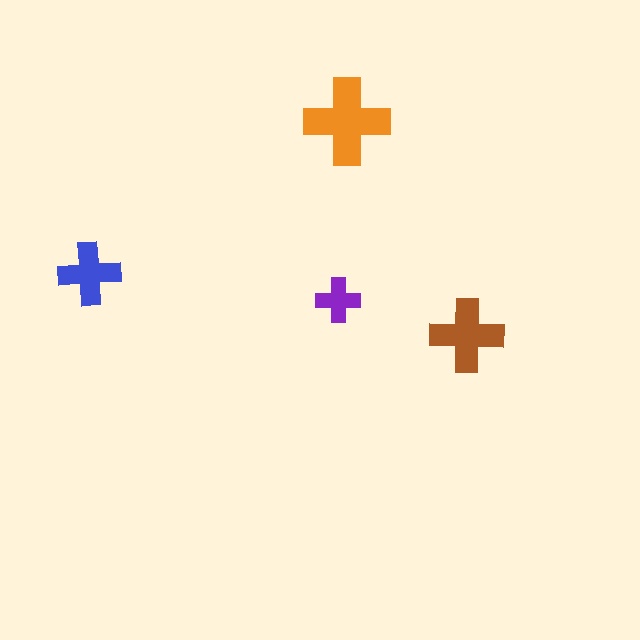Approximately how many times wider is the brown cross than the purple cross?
About 1.5 times wider.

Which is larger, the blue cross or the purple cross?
The blue one.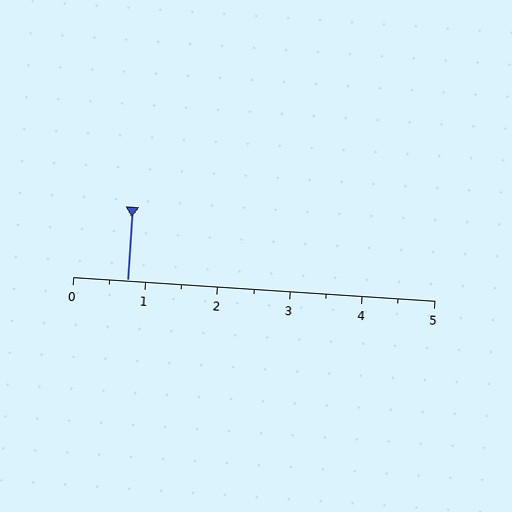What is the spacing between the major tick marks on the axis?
The major ticks are spaced 1 apart.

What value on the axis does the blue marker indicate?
The marker indicates approximately 0.8.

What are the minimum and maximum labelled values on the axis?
The axis runs from 0 to 5.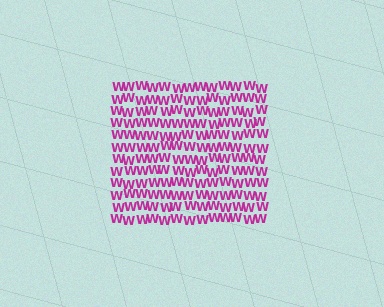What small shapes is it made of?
It is made of small letter W's.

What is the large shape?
The large shape is a square.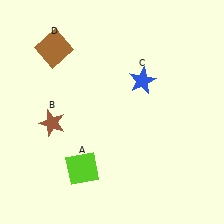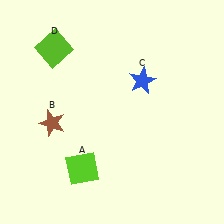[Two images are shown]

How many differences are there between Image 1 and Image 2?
There is 1 difference between the two images.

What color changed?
The square (D) changed from brown in Image 1 to lime in Image 2.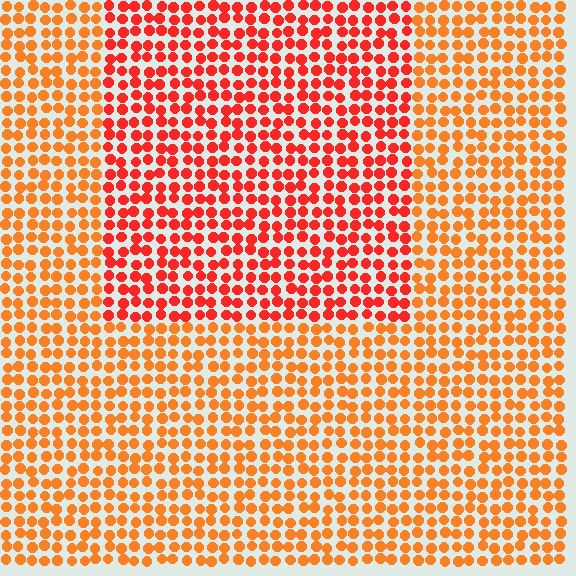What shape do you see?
I see a rectangle.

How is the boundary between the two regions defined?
The boundary is defined purely by a slight shift in hue (about 26 degrees). Spacing, size, and orientation are identical on both sides.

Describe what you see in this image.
The image is filled with small orange elements in a uniform arrangement. A rectangle-shaped region is visible where the elements are tinted to a slightly different hue, forming a subtle color boundary.